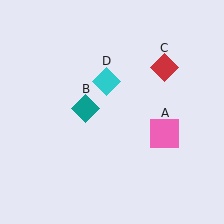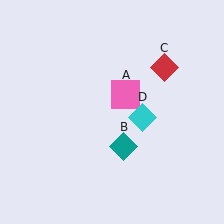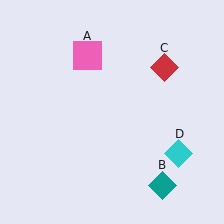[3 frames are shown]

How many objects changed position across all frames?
3 objects changed position: pink square (object A), teal diamond (object B), cyan diamond (object D).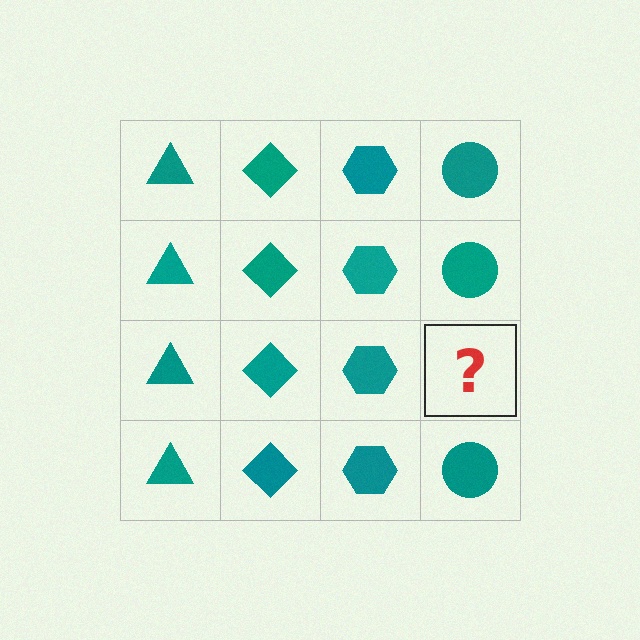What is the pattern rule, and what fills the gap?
The rule is that each column has a consistent shape. The gap should be filled with a teal circle.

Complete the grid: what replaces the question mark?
The question mark should be replaced with a teal circle.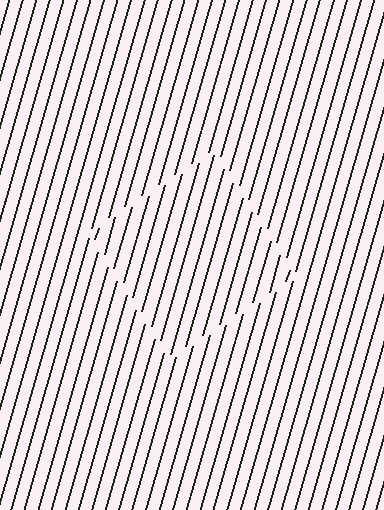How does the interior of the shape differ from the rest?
The interior of the shape contains the same grating, shifted by half a period — the contour is defined by the phase discontinuity where line-ends from the inner and outer gratings abut.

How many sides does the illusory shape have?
4 sides — the line-ends trace a square.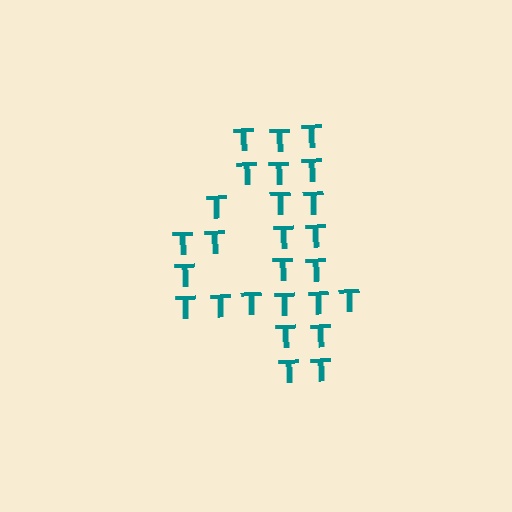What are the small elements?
The small elements are letter T's.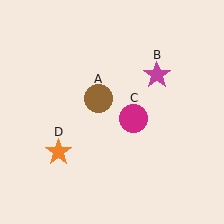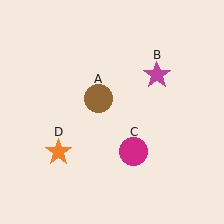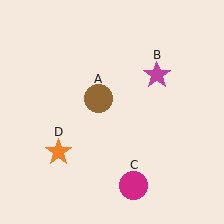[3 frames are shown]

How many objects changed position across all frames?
1 object changed position: magenta circle (object C).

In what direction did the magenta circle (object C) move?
The magenta circle (object C) moved down.